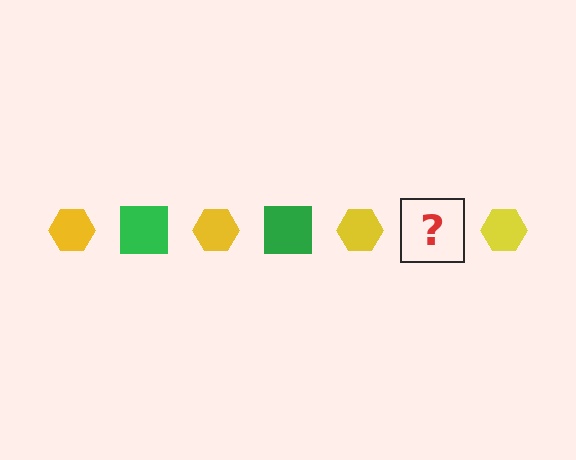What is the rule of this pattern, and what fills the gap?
The rule is that the pattern alternates between yellow hexagon and green square. The gap should be filled with a green square.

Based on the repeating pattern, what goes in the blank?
The blank should be a green square.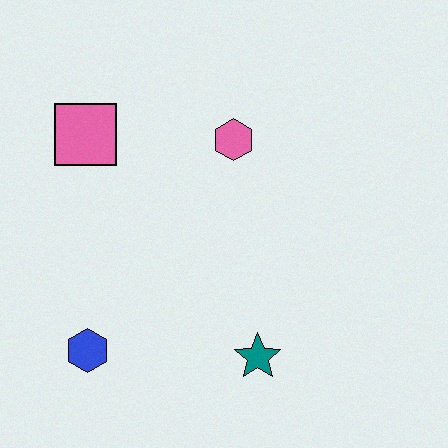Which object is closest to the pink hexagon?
The pink square is closest to the pink hexagon.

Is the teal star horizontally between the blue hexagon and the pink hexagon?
No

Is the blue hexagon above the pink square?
No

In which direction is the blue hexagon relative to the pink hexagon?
The blue hexagon is below the pink hexagon.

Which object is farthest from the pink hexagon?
The blue hexagon is farthest from the pink hexagon.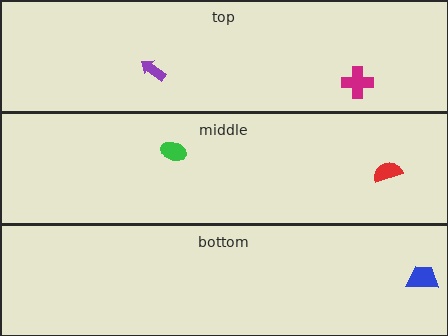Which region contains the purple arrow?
The top region.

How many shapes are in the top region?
2.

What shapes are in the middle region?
The green ellipse, the red semicircle.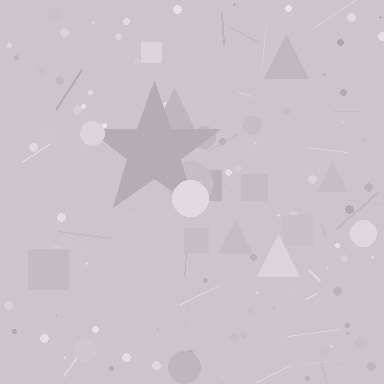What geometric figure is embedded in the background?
A star is embedded in the background.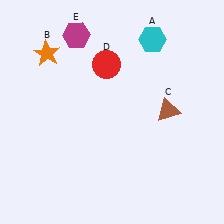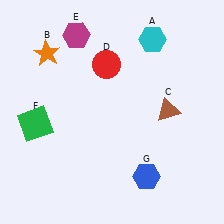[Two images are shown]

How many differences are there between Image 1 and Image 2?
There are 2 differences between the two images.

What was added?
A green square (F), a blue hexagon (G) were added in Image 2.